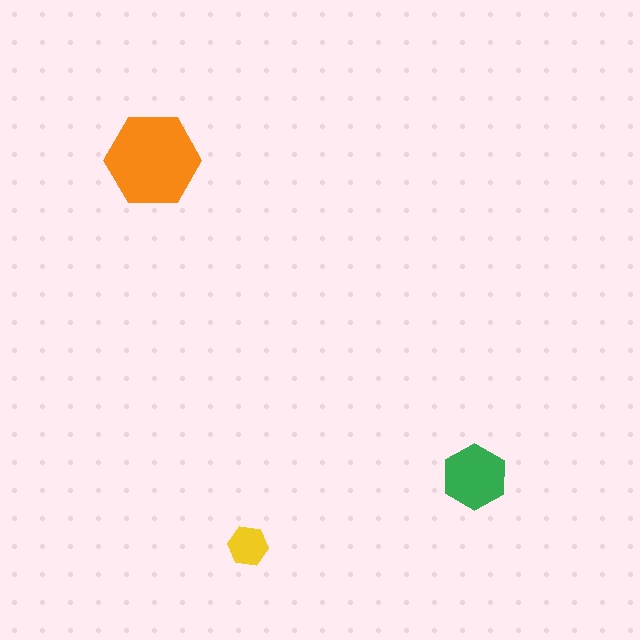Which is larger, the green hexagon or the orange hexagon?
The orange one.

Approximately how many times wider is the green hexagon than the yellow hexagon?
About 1.5 times wider.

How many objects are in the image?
There are 3 objects in the image.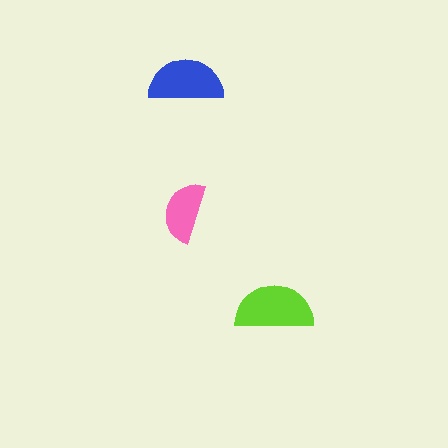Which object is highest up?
The blue semicircle is topmost.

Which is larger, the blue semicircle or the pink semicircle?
The blue one.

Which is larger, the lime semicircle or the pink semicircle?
The lime one.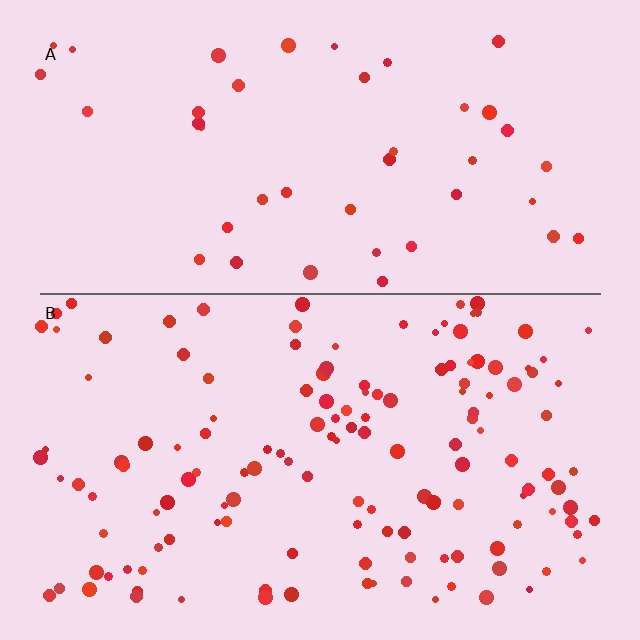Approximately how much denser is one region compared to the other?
Approximately 3.3× — region B over region A.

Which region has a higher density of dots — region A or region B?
B (the bottom).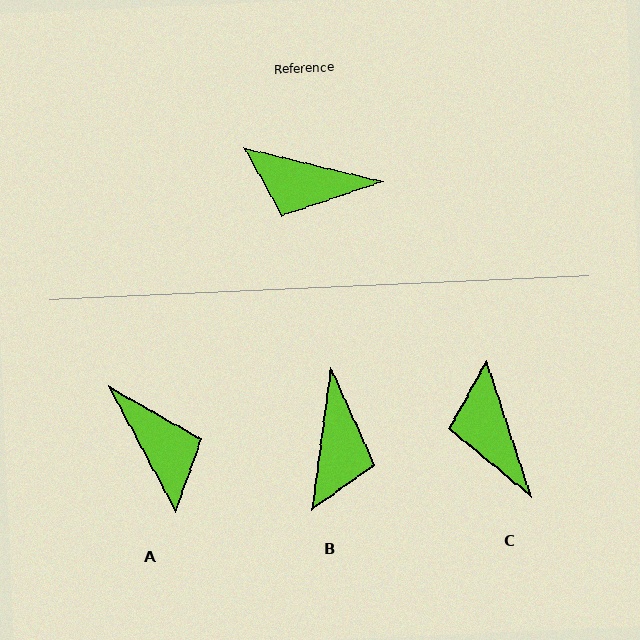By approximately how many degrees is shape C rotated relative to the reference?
Approximately 58 degrees clockwise.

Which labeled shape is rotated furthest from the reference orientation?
A, about 132 degrees away.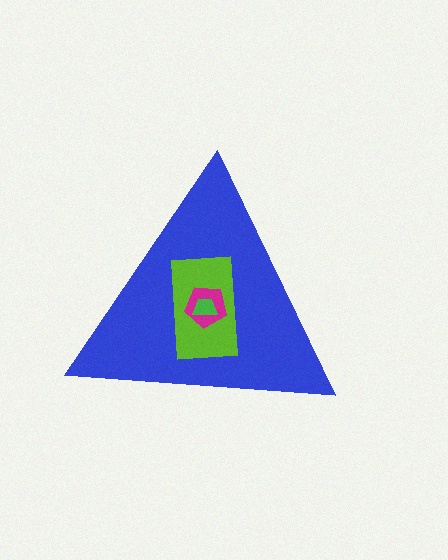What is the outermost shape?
The blue triangle.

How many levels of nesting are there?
4.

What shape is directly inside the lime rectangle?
The magenta pentagon.